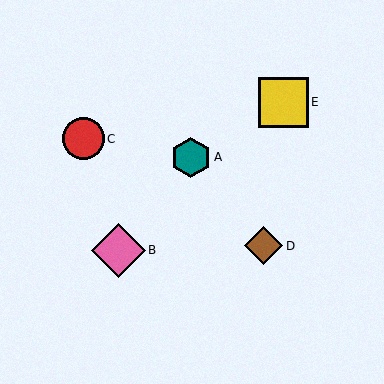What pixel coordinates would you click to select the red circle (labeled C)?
Click at (84, 139) to select the red circle C.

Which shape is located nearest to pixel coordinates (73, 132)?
The red circle (labeled C) at (84, 139) is nearest to that location.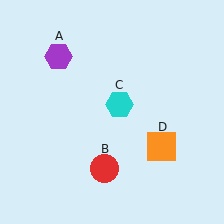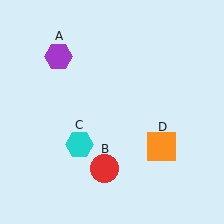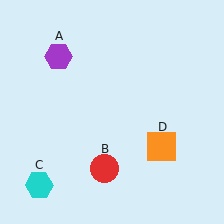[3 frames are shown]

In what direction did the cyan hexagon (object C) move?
The cyan hexagon (object C) moved down and to the left.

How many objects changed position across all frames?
1 object changed position: cyan hexagon (object C).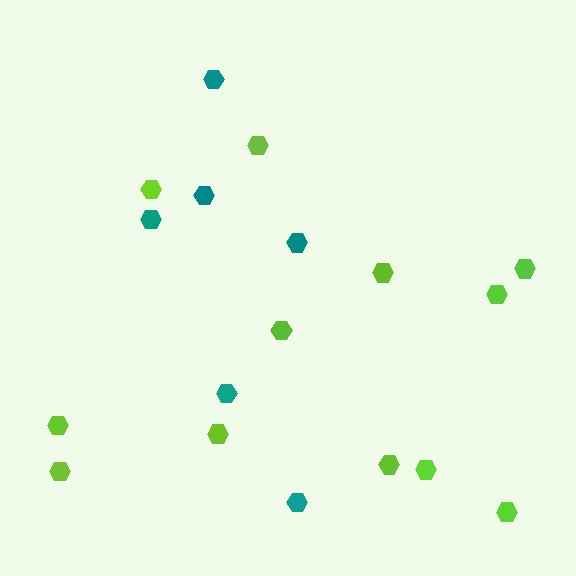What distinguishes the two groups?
There are 2 groups: one group of teal hexagons (6) and one group of lime hexagons (12).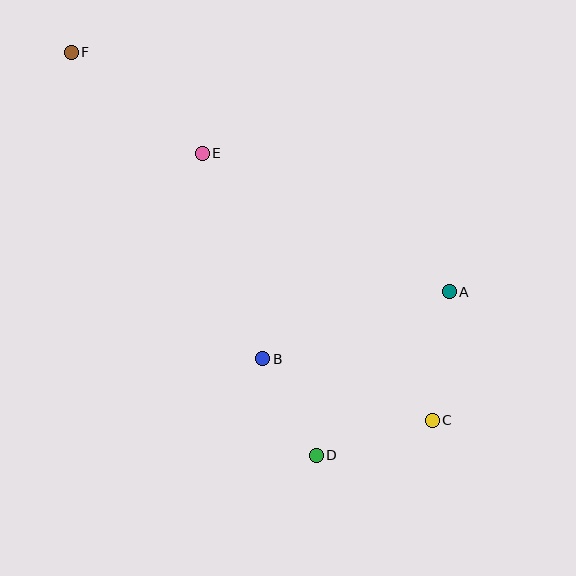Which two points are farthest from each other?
Points C and F are farthest from each other.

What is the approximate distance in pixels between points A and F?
The distance between A and F is approximately 448 pixels.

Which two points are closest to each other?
Points B and D are closest to each other.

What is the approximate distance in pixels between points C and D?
The distance between C and D is approximately 121 pixels.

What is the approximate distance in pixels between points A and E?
The distance between A and E is approximately 283 pixels.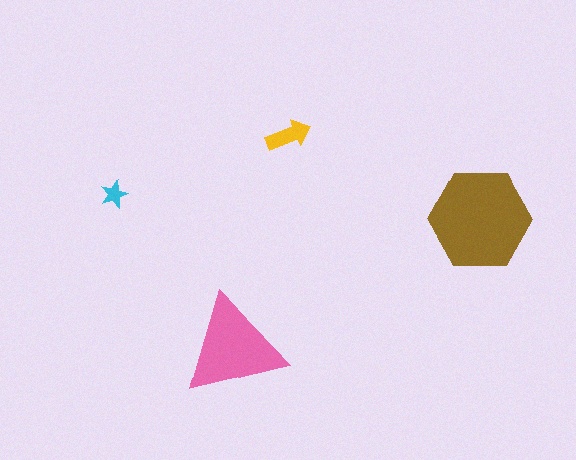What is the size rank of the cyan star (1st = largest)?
4th.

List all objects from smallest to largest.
The cyan star, the yellow arrow, the pink triangle, the brown hexagon.